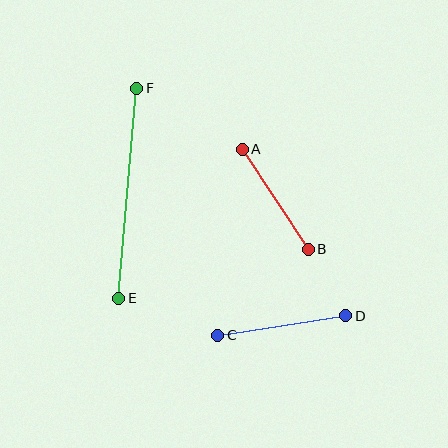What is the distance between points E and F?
The distance is approximately 211 pixels.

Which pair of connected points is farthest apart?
Points E and F are farthest apart.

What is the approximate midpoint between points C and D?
The midpoint is at approximately (282, 325) pixels.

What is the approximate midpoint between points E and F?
The midpoint is at approximately (128, 193) pixels.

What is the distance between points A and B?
The distance is approximately 119 pixels.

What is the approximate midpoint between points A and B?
The midpoint is at approximately (275, 199) pixels.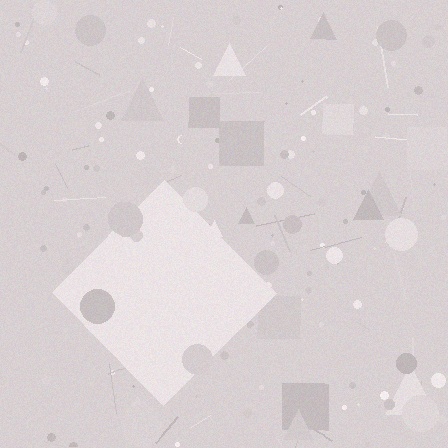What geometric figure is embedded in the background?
A diamond is embedded in the background.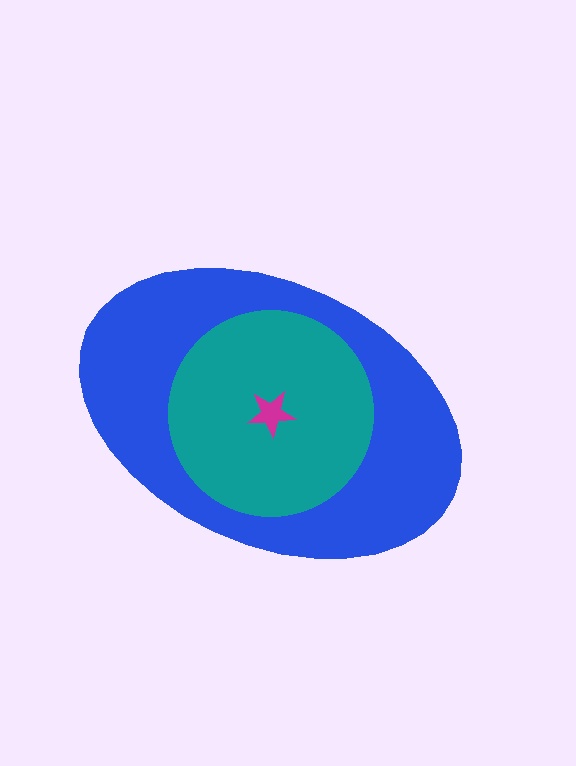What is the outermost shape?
The blue ellipse.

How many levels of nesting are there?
3.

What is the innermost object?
The magenta star.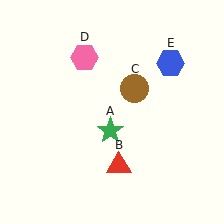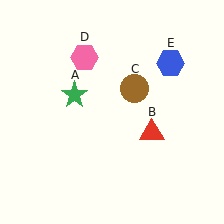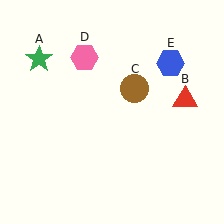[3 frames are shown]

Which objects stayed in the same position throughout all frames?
Brown circle (object C) and pink hexagon (object D) and blue hexagon (object E) remained stationary.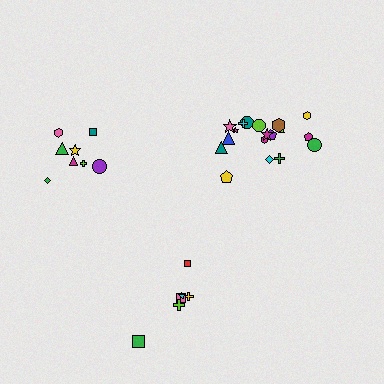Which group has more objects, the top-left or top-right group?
The top-right group.